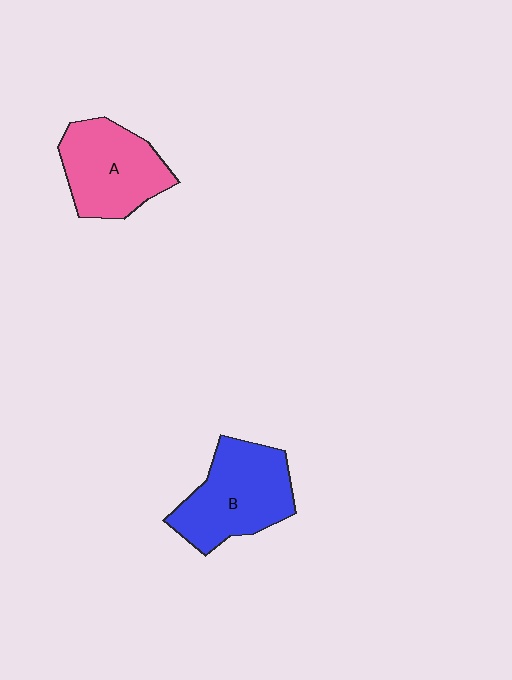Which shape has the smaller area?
Shape A (pink).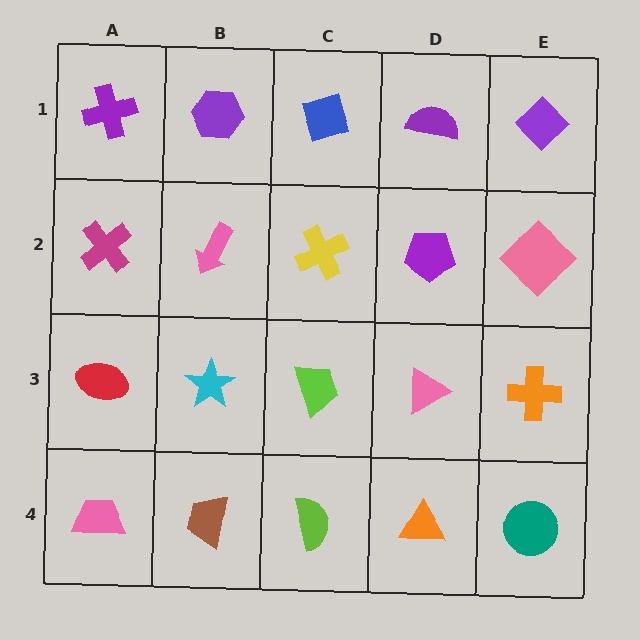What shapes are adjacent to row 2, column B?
A purple hexagon (row 1, column B), a cyan star (row 3, column B), a magenta cross (row 2, column A), a yellow cross (row 2, column C).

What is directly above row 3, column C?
A yellow cross.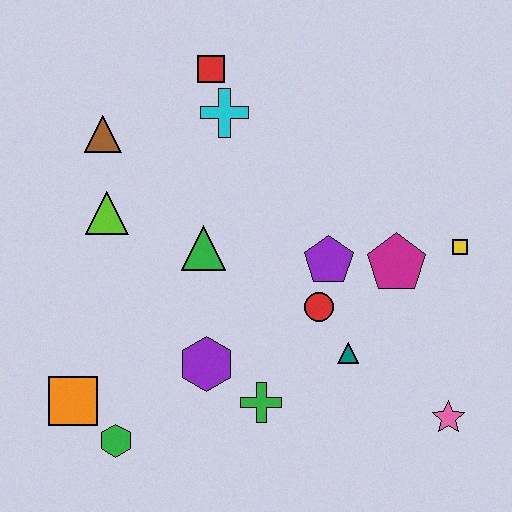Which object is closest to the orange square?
The green hexagon is closest to the orange square.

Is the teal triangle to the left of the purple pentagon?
No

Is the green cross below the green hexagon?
No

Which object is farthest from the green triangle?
The pink star is farthest from the green triangle.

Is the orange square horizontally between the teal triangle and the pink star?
No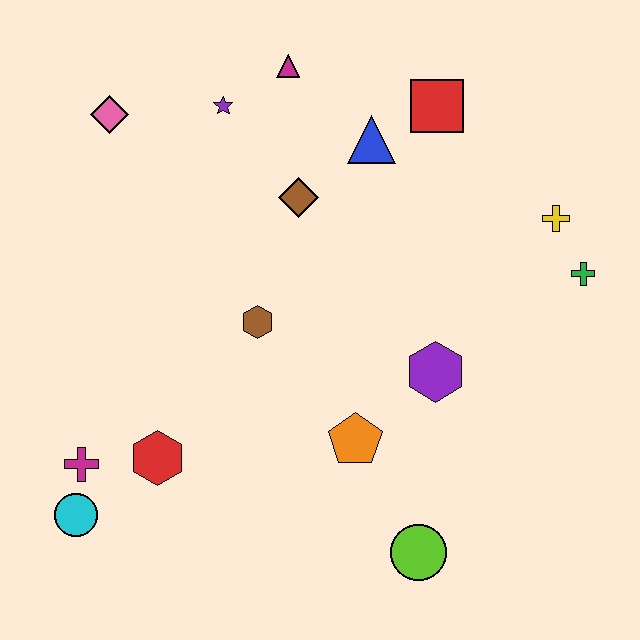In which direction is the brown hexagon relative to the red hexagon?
The brown hexagon is above the red hexagon.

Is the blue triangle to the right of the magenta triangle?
Yes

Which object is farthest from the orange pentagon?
The pink diamond is farthest from the orange pentagon.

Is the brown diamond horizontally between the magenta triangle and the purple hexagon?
Yes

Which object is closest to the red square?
The blue triangle is closest to the red square.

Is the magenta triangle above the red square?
Yes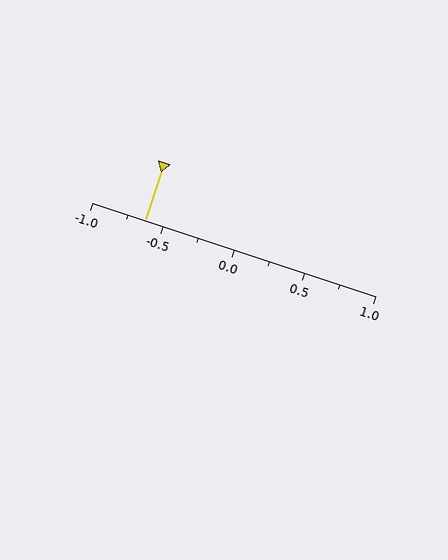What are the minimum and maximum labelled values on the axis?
The axis runs from -1.0 to 1.0.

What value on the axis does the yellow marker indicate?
The marker indicates approximately -0.62.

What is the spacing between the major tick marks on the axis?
The major ticks are spaced 0.5 apart.